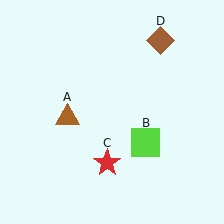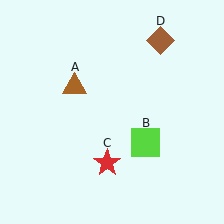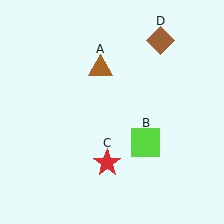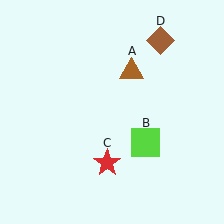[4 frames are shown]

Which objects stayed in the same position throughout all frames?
Lime square (object B) and red star (object C) and brown diamond (object D) remained stationary.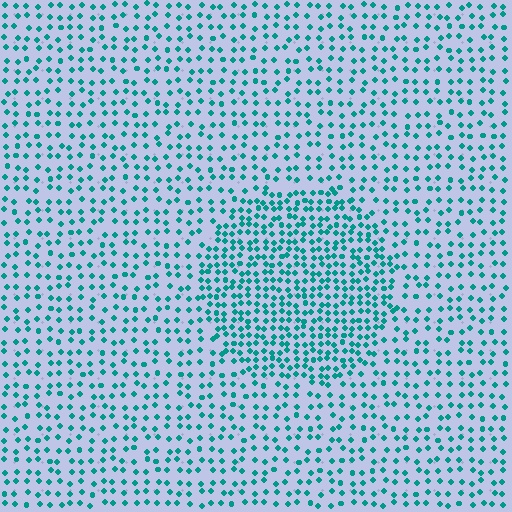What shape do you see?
I see a circle.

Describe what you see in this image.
The image contains small teal elements arranged at two different densities. A circle-shaped region is visible where the elements are more densely packed than the surrounding area.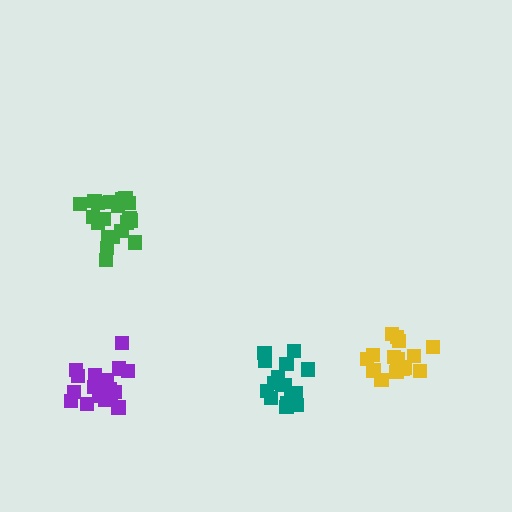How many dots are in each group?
Group 1: 20 dots, Group 2: 20 dots, Group 3: 17 dots, Group 4: 15 dots (72 total).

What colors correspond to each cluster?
The clusters are colored: purple, green, teal, yellow.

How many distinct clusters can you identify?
There are 4 distinct clusters.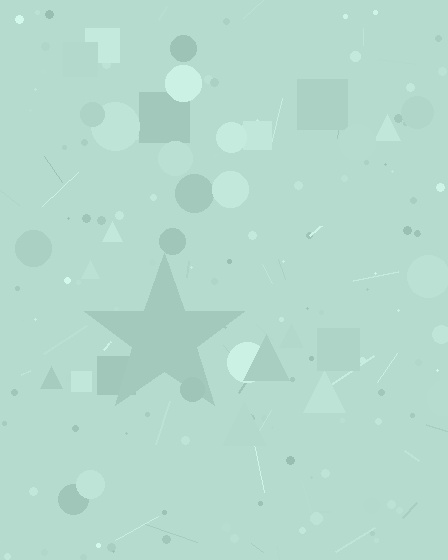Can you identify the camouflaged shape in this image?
The camouflaged shape is a star.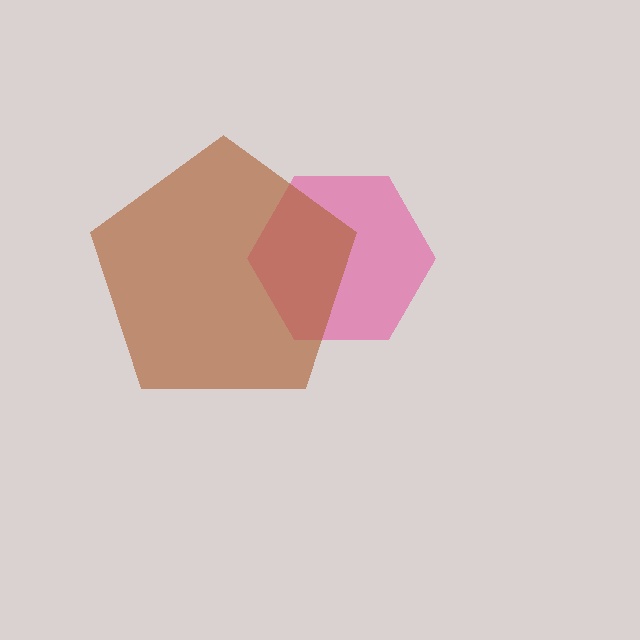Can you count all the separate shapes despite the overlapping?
Yes, there are 2 separate shapes.